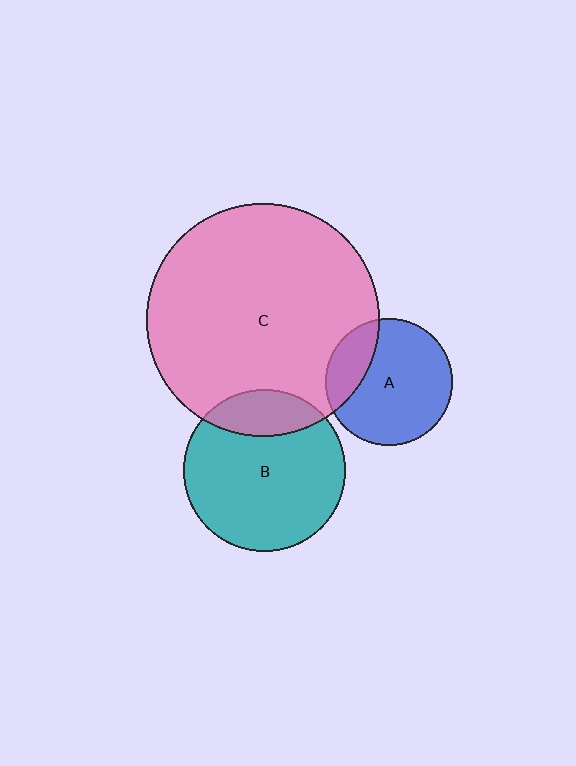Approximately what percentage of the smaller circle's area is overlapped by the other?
Approximately 20%.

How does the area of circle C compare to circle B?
Approximately 2.1 times.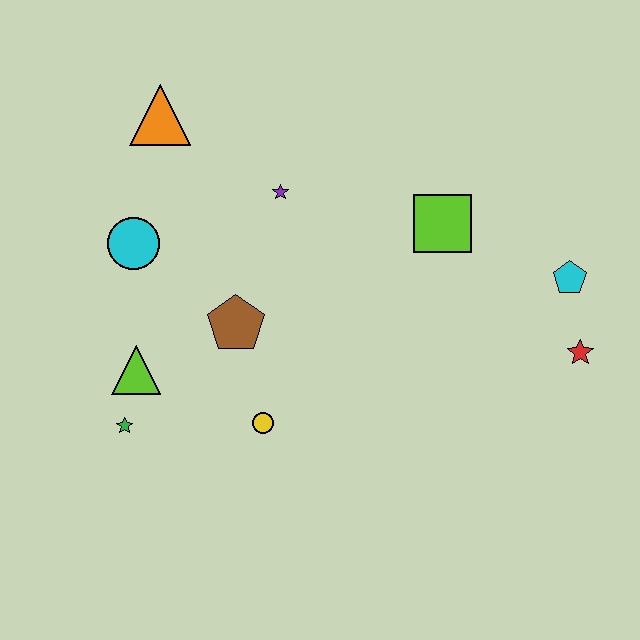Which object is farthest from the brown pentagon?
The red star is farthest from the brown pentagon.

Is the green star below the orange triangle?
Yes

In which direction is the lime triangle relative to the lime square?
The lime triangle is to the left of the lime square.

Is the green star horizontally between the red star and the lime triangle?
No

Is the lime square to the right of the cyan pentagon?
No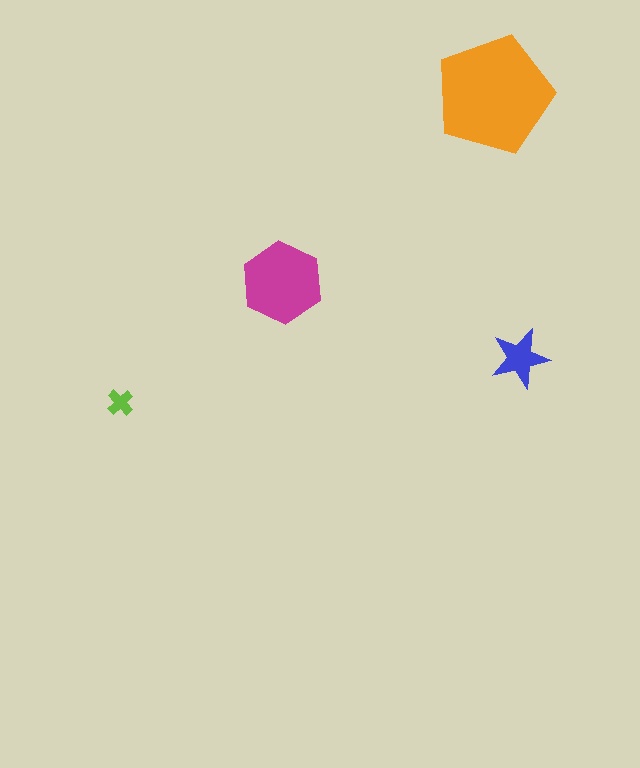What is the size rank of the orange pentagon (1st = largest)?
1st.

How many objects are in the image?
There are 4 objects in the image.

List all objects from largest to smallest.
The orange pentagon, the magenta hexagon, the blue star, the lime cross.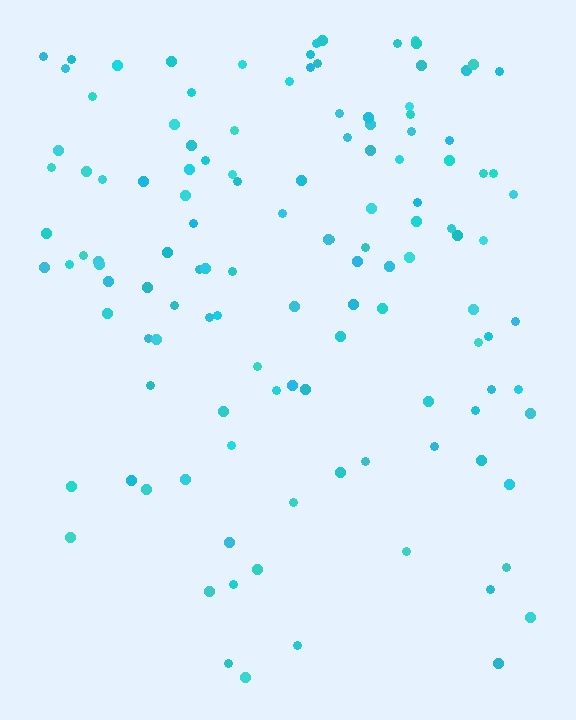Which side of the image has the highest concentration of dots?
The top.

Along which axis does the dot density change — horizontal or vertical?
Vertical.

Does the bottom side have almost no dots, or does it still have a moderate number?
Still a moderate number, just noticeably fewer than the top.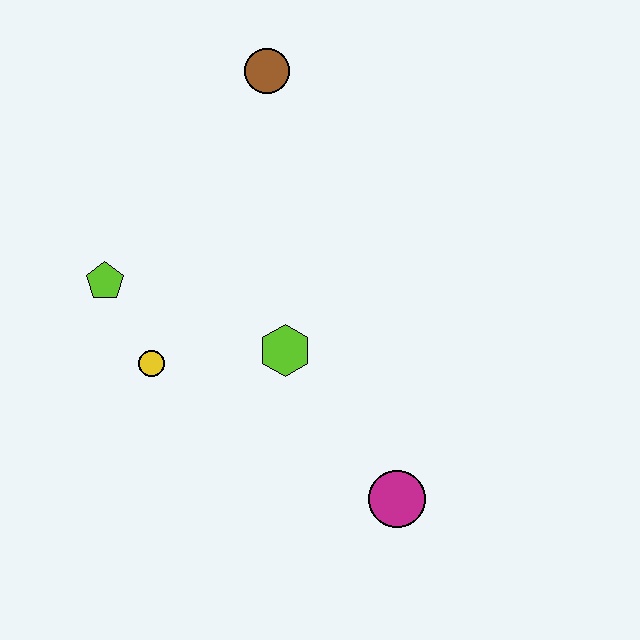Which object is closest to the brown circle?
The lime pentagon is closest to the brown circle.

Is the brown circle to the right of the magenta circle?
No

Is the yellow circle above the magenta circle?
Yes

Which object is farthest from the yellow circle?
The brown circle is farthest from the yellow circle.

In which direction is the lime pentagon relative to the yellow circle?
The lime pentagon is above the yellow circle.